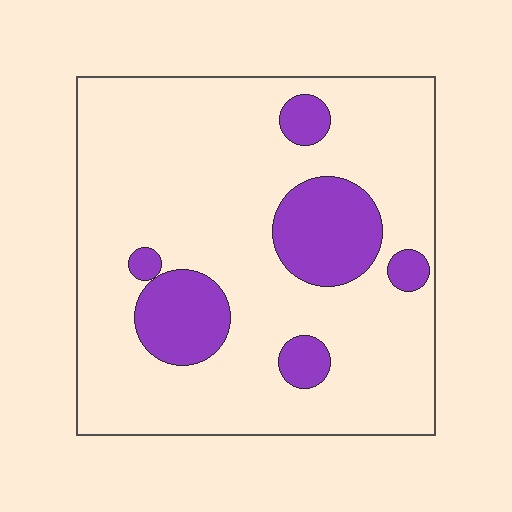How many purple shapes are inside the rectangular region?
6.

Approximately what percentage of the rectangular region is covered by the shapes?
Approximately 20%.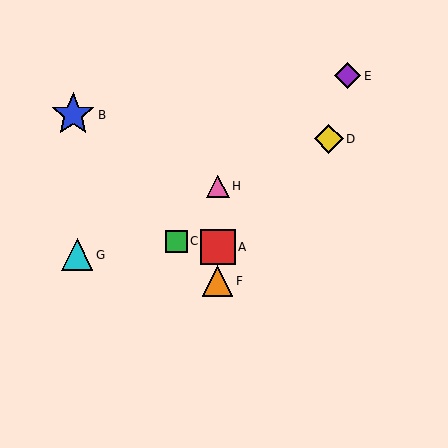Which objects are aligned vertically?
Objects A, F, H are aligned vertically.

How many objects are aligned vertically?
3 objects (A, F, H) are aligned vertically.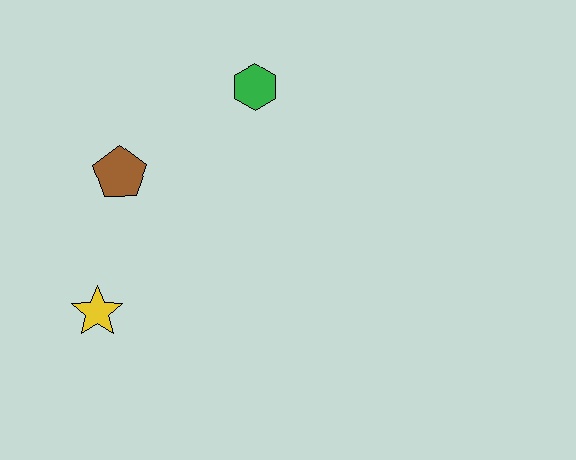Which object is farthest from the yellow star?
The green hexagon is farthest from the yellow star.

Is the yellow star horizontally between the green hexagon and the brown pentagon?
No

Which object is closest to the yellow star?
The brown pentagon is closest to the yellow star.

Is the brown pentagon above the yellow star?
Yes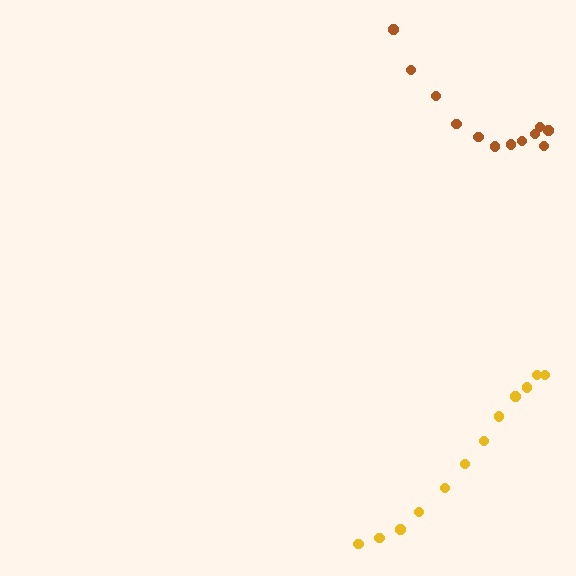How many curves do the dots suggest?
There are 2 distinct paths.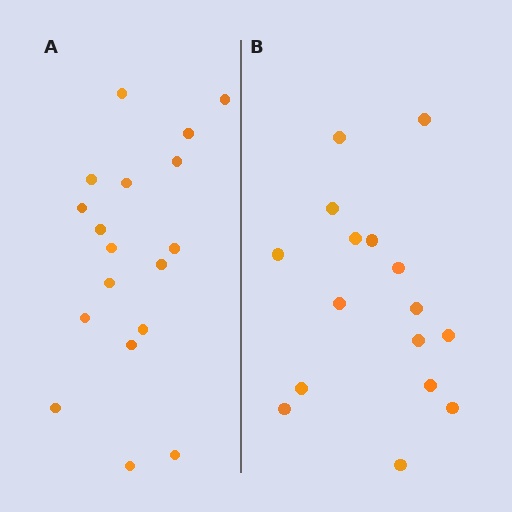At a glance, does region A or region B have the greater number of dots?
Region A (the left region) has more dots.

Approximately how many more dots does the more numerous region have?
Region A has just a few more — roughly 2 or 3 more dots than region B.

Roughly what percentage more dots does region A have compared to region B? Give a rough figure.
About 10% more.